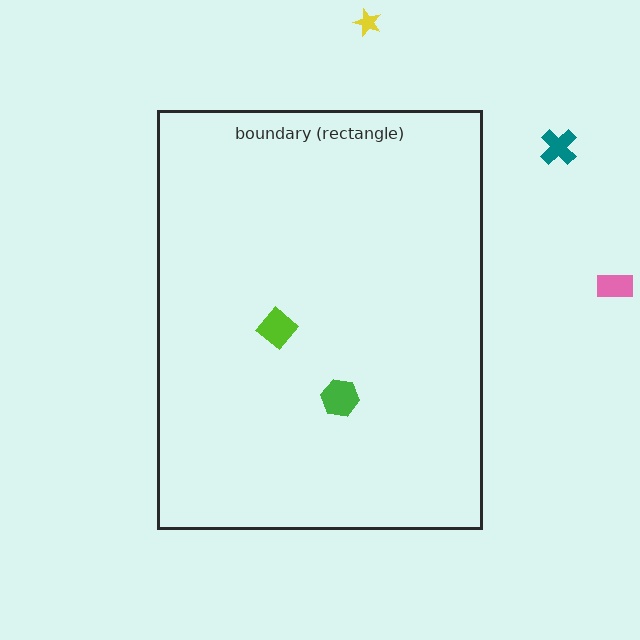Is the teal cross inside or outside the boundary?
Outside.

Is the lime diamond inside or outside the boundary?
Inside.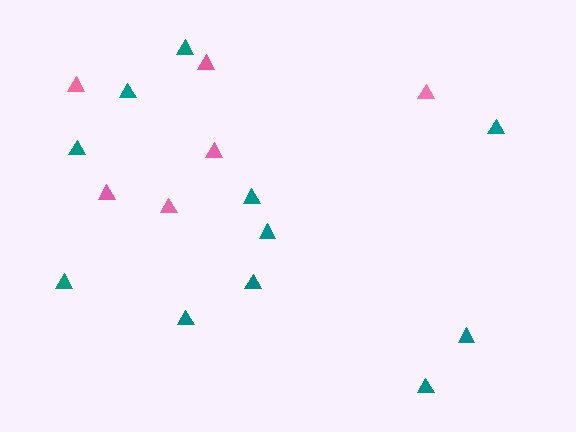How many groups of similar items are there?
There are 2 groups: one group of teal triangles (11) and one group of pink triangles (6).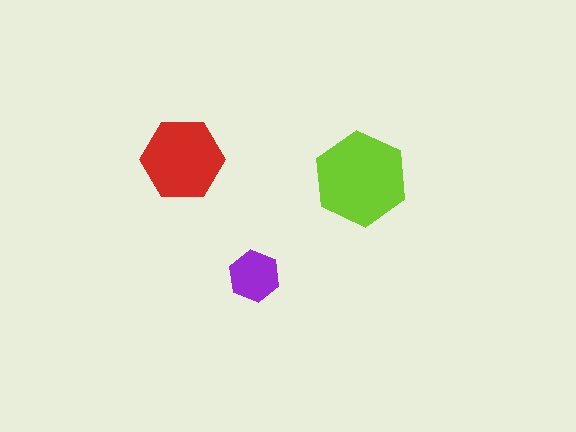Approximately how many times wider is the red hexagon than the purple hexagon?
About 1.5 times wider.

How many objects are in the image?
There are 3 objects in the image.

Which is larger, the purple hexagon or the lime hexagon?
The lime one.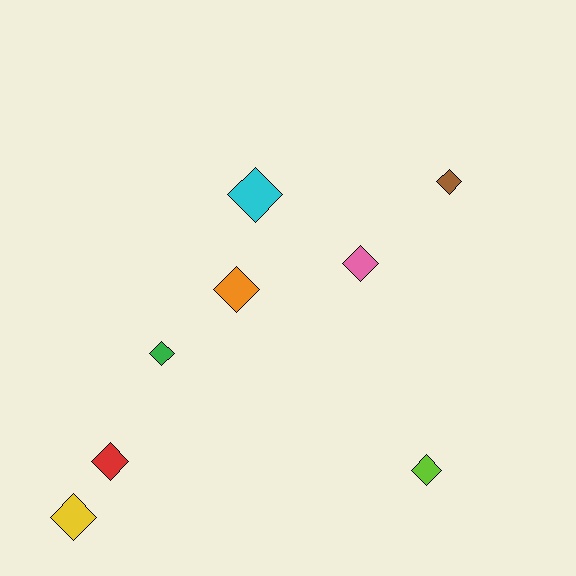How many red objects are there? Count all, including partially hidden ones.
There is 1 red object.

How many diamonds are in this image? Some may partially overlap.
There are 8 diamonds.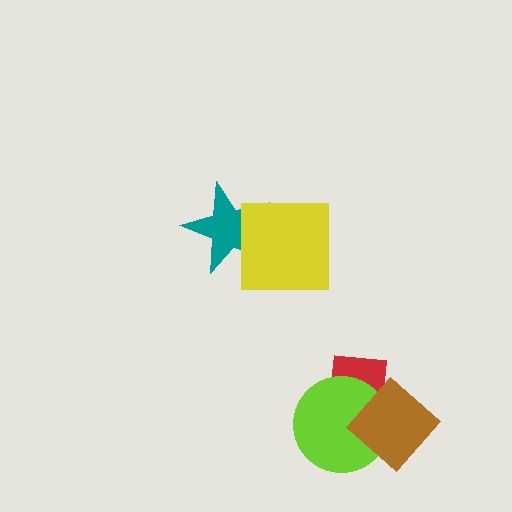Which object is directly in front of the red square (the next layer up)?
The lime circle is directly in front of the red square.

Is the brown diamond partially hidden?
No, no other shape covers it.